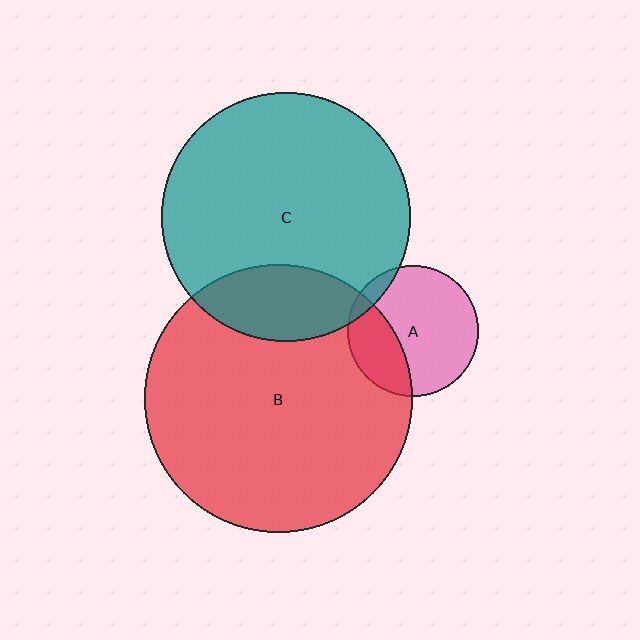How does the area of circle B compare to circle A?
Approximately 4.2 times.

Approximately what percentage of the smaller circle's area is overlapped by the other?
Approximately 10%.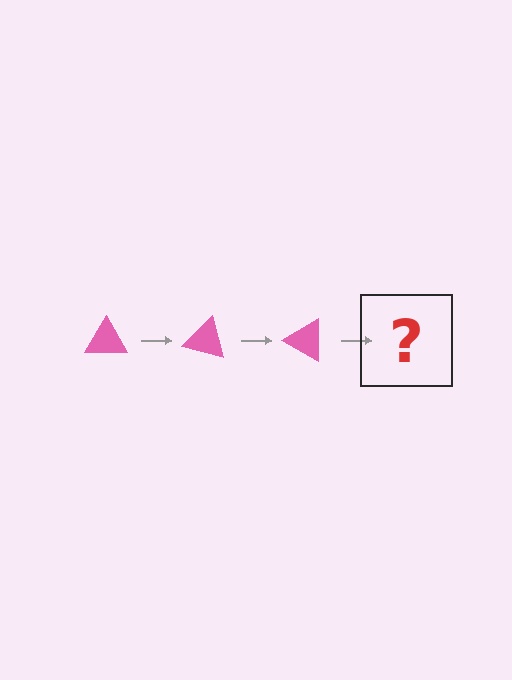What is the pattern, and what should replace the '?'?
The pattern is that the triangle rotates 15 degrees each step. The '?' should be a pink triangle rotated 45 degrees.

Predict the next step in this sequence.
The next step is a pink triangle rotated 45 degrees.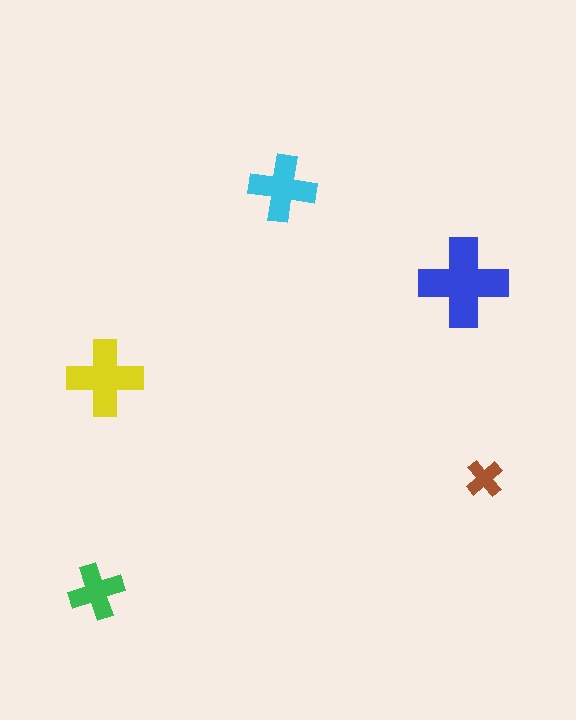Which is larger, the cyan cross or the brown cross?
The cyan one.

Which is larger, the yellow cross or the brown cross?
The yellow one.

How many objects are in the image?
There are 5 objects in the image.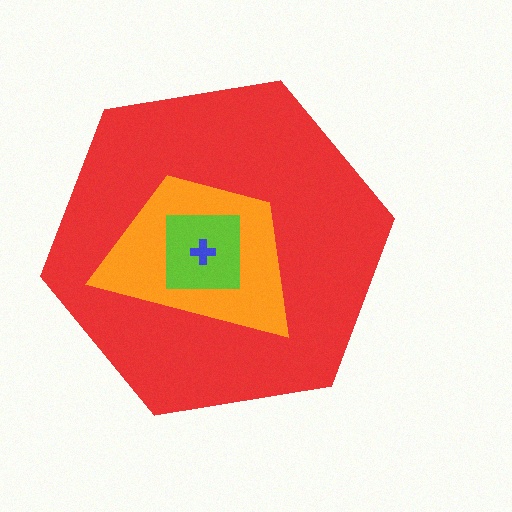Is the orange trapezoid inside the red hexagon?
Yes.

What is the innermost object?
The blue cross.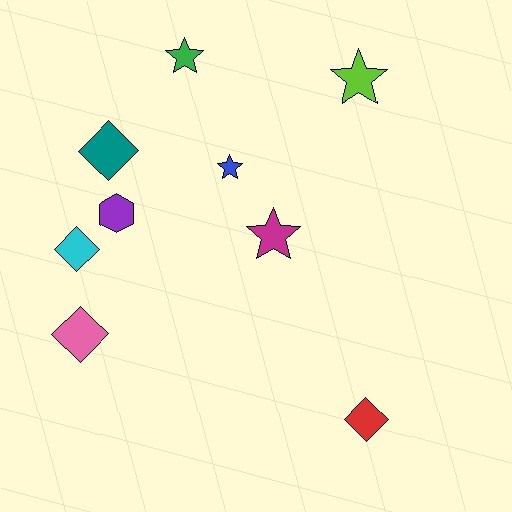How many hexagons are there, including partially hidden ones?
There is 1 hexagon.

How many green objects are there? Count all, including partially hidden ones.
There is 1 green object.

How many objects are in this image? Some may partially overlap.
There are 9 objects.